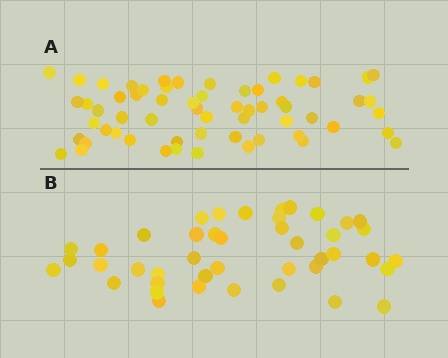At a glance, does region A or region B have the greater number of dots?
Region A (the top region) has more dots.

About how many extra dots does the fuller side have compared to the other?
Region A has approximately 15 more dots than region B.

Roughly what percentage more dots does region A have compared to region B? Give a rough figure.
About 40% more.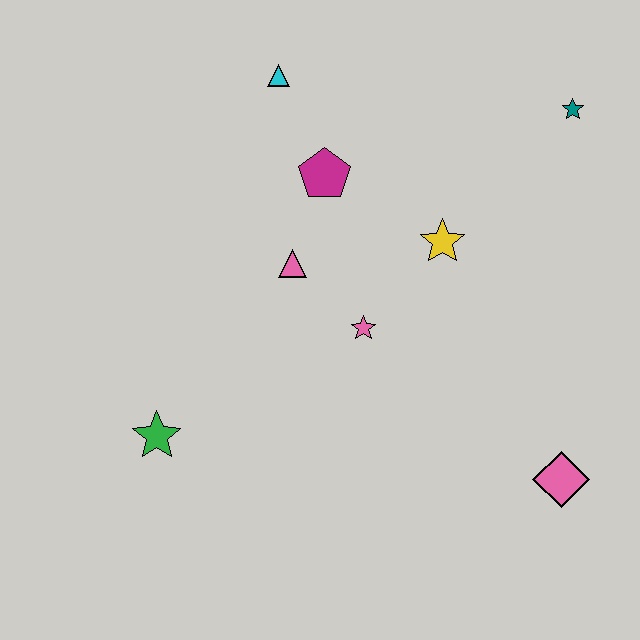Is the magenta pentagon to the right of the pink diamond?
No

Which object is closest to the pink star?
The pink triangle is closest to the pink star.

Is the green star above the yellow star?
No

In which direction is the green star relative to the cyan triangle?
The green star is below the cyan triangle.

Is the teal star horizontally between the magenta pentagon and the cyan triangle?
No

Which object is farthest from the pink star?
The teal star is farthest from the pink star.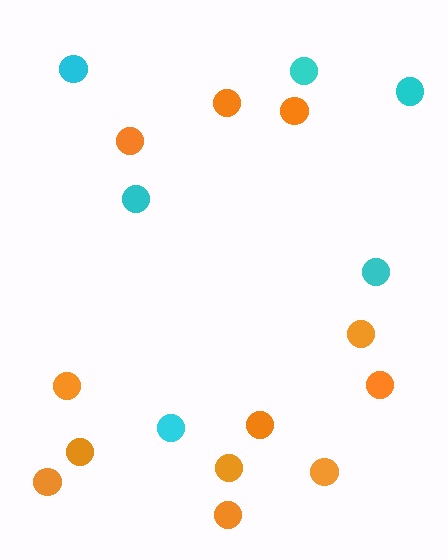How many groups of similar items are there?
There are 2 groups: one group of cyan circles (6) and one group of orange circles (12).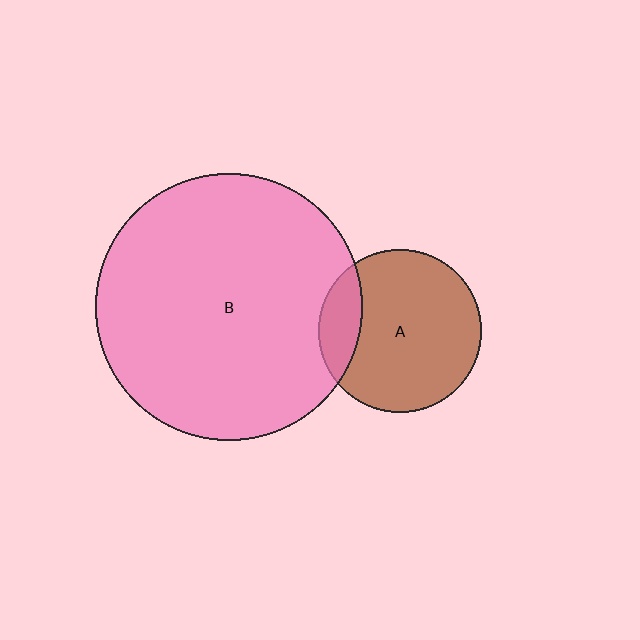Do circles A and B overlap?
Yes.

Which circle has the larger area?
Circle B (pink).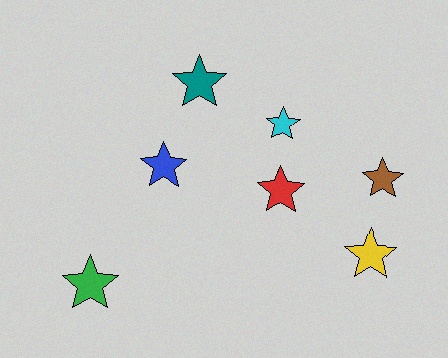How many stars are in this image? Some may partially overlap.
There are 7 stars.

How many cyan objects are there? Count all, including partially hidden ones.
There is 1 cyan object.